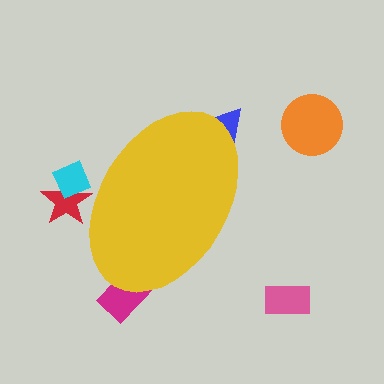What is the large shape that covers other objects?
A yellow ellipse.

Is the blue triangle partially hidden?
Yes, the blue triangle is partially hidden behind the yellow ellipse.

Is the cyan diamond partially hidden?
Yes, the cyan diamond is partially hidden behind the yellow ellipse.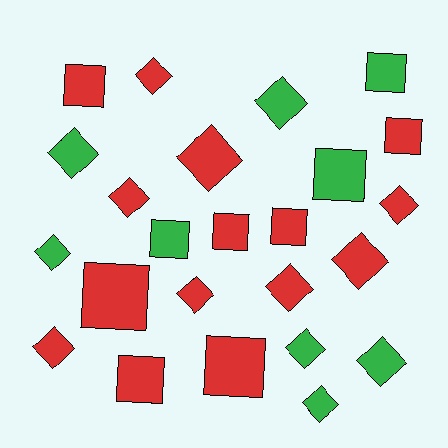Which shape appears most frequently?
Diamond, with 14 objects.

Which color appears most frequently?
Red, with 15 objects.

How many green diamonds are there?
There are 6 green diamonds.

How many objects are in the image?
There are 24 objects.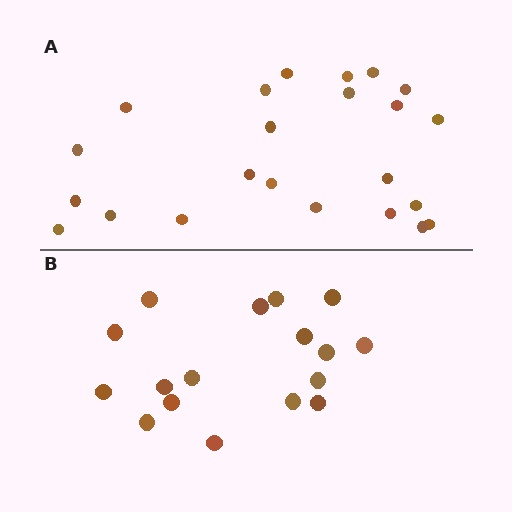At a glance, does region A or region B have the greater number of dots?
Region A (the top region) has more dots.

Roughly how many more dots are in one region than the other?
Region A has about 6 more dots than region B.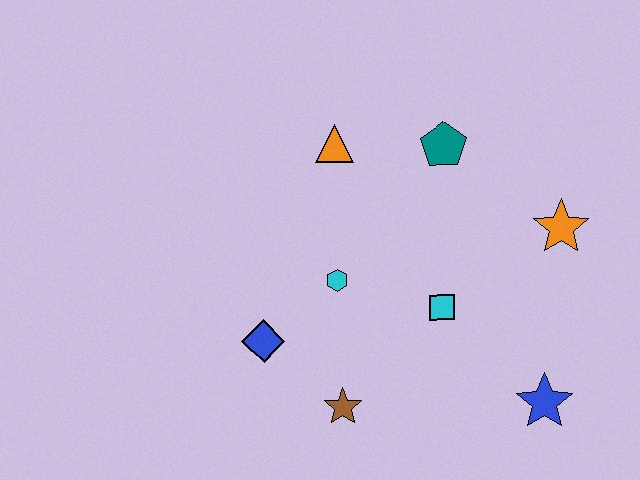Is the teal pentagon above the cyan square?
Yes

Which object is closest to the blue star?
The cyan square is closest to the blue star.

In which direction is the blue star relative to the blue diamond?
The blue star is to the right of the blue diamond.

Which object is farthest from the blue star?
The orange triangle is farthest from the blue star.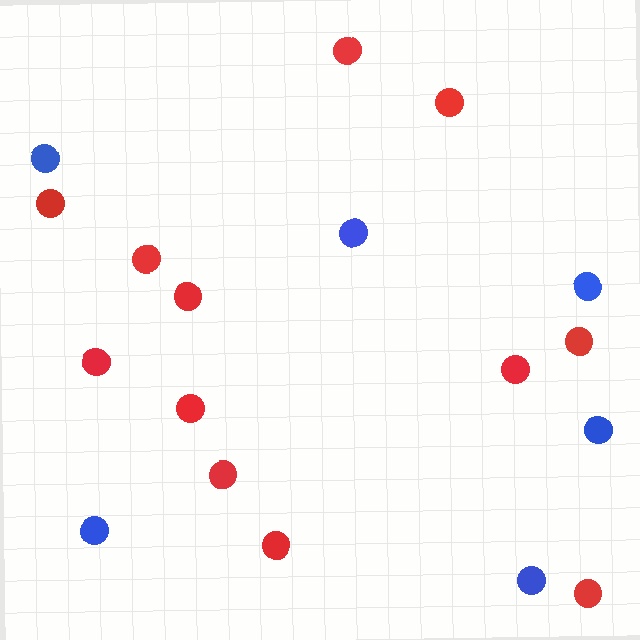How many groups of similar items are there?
There are 2 groups: one group of blue circles (6) and one group of red circles (12).